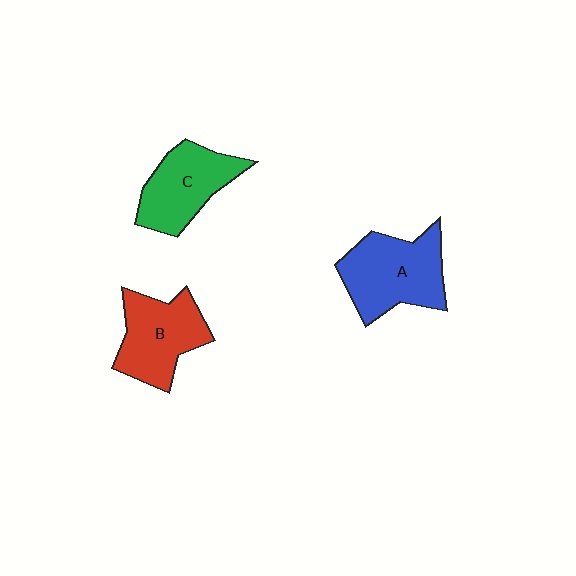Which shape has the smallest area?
Shape C (green).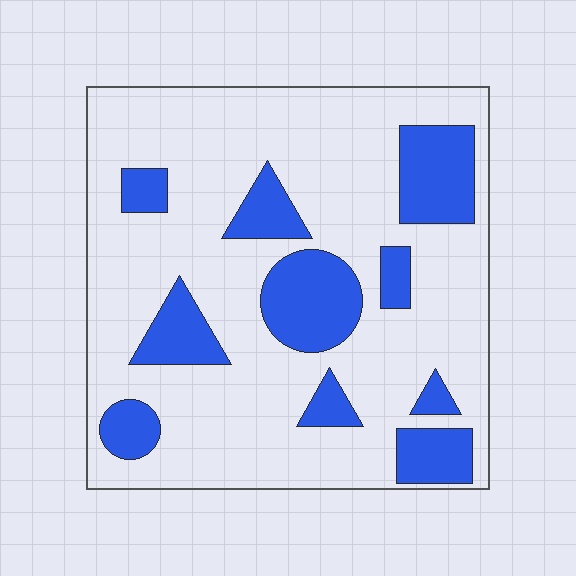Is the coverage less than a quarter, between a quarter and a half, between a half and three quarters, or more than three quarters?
Less than a quarter.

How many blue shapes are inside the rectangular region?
10.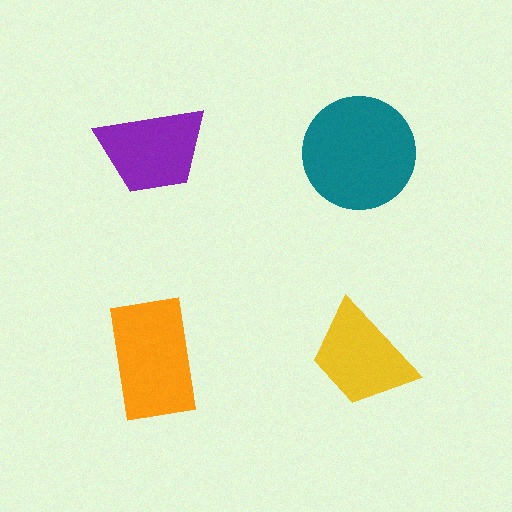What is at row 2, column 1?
An orange rectangle.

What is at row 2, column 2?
A yellow trapezoid.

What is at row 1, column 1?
A purple trapezoid.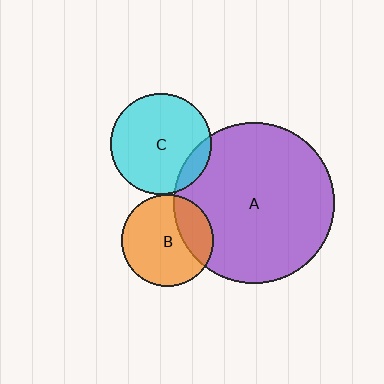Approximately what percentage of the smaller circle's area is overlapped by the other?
Approximately 25%.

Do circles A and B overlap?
Yes.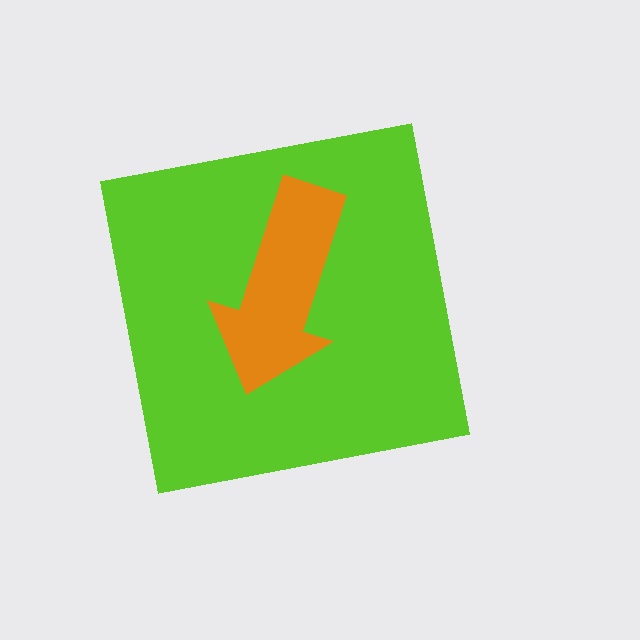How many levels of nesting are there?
2.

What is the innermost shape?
The orange arrow.